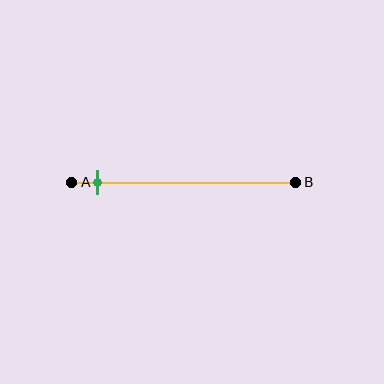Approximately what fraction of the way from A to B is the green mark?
The green mark is approximately 10% of the way from A to B.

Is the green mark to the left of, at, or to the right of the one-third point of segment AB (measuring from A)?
The green mark is to the left of the one-third point of segment AB.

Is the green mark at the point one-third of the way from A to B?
No, the mark is at about 10% from A, not at the 33% one-third point.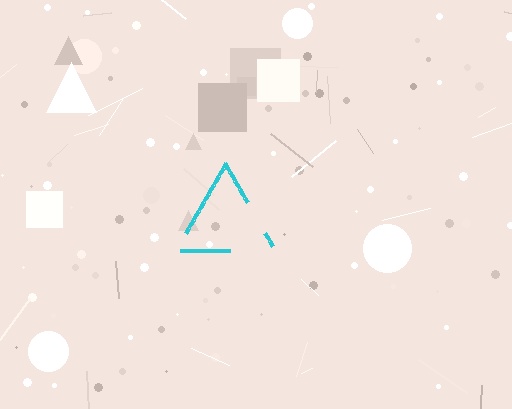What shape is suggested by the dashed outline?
The dashed outline suggests a triangle.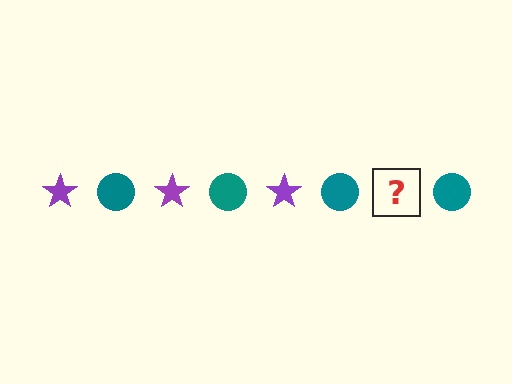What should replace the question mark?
The question mark should be replaced with a purple star.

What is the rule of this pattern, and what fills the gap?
The rule is that the pattern alternates between purple star and teal circle. The gap should be filled with a purple star.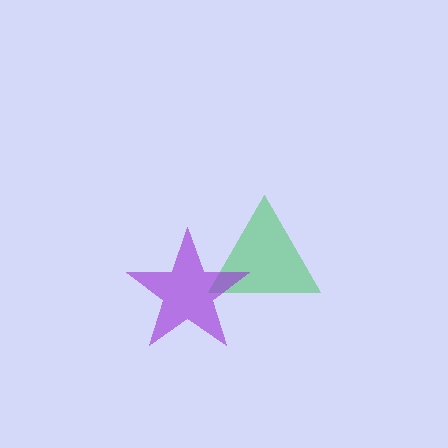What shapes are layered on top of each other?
The layered shapes are: a green triangle, a purple star.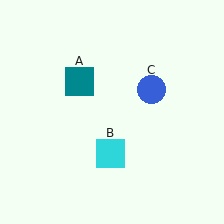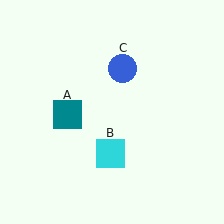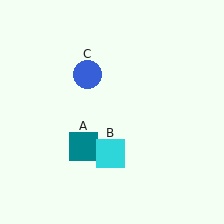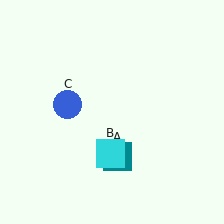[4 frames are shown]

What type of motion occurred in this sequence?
The teal square (object A), blue circle (object C) rotated counterclockwise around the center of the scene.